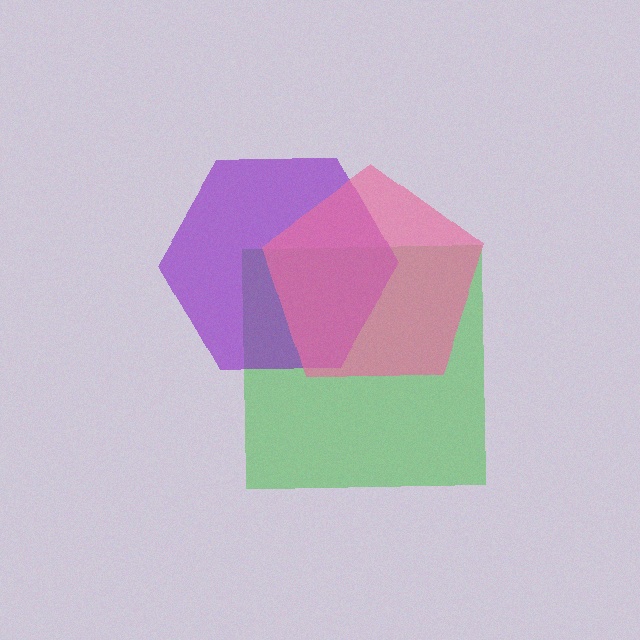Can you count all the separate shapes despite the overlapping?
Yes, there are 3 separate shapes.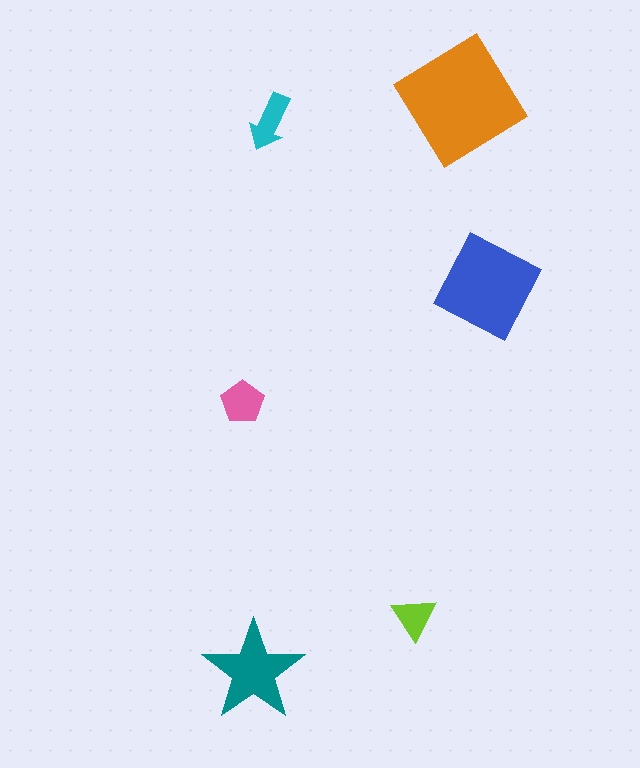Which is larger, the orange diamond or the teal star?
The orange diamond.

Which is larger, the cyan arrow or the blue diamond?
The blue diamond.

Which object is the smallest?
The lime triangle.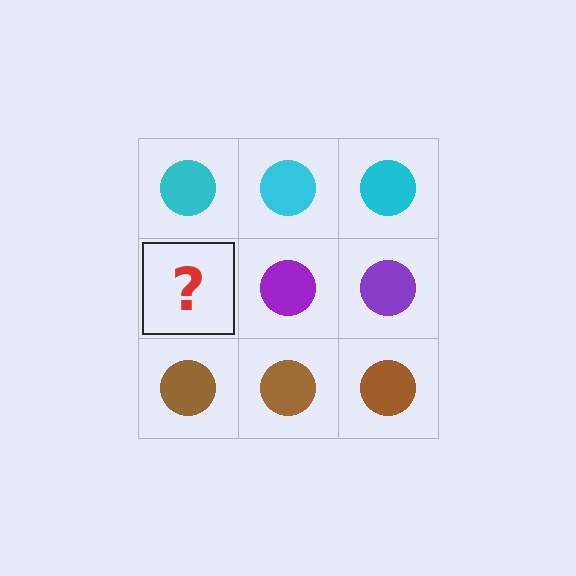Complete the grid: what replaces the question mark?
The question mark should be replaced with a purple circle.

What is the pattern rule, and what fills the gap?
The rule is that each row has a consistent color. The gap should be filled with a purple circle.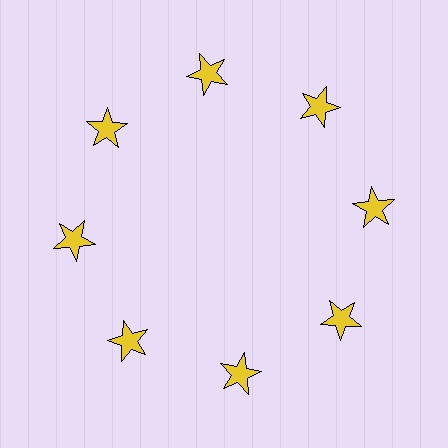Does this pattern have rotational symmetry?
Yes, this pattern has 8-fold rotational symmetry. It looks the same after rotating 45 degrees around the center.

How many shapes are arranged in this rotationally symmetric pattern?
There are 8 shapes, arranged in 8 groups of 1.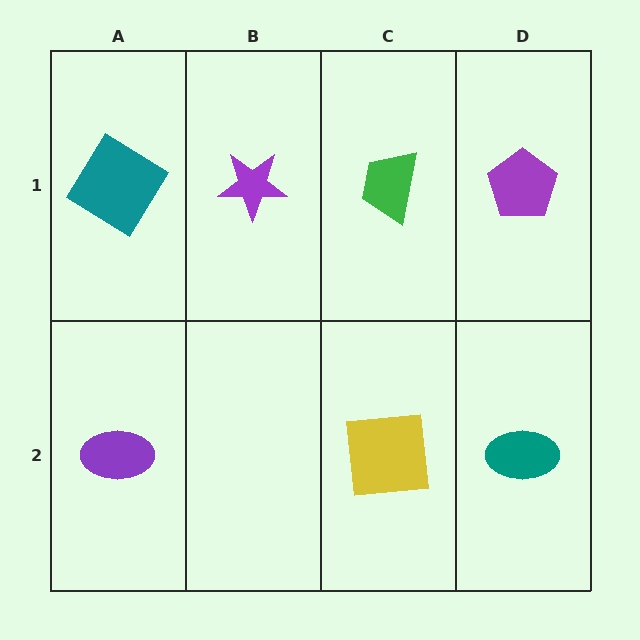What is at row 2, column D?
A teal ellipse.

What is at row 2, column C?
A yellow square.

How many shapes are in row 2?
3 shapes.